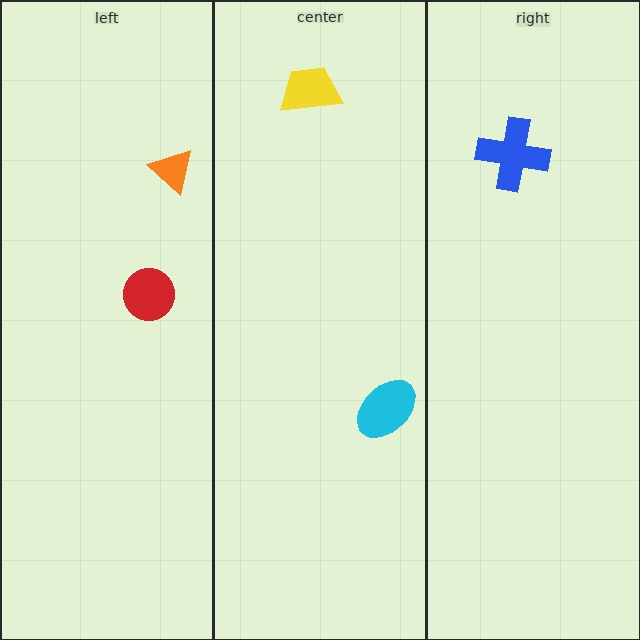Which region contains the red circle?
The left region.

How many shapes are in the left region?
2.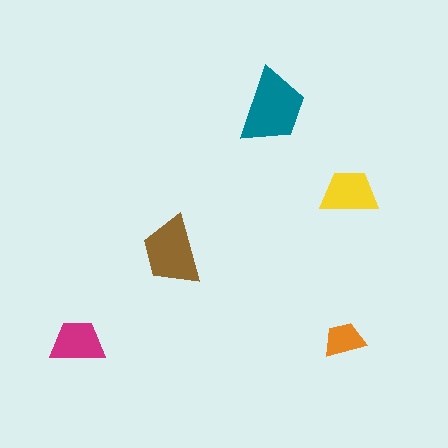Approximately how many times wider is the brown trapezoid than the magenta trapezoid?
About 1.5 times wider.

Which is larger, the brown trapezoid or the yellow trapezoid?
The brown one.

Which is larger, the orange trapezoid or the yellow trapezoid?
The yellow one.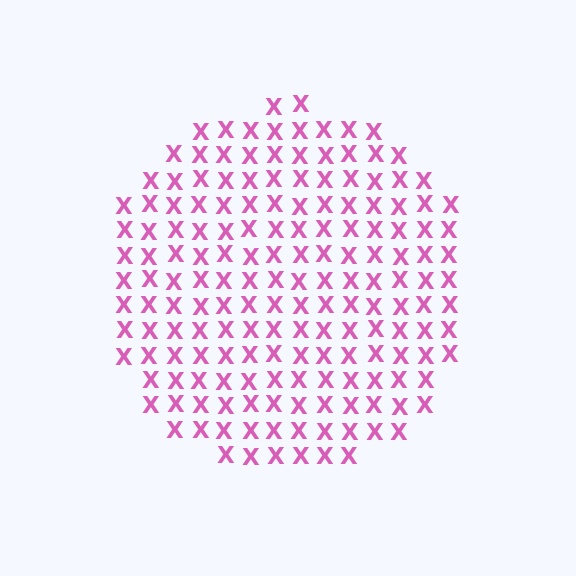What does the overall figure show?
The overall figure shows a circle.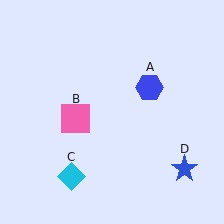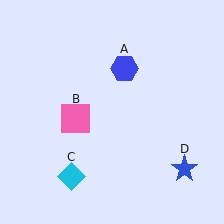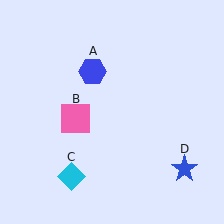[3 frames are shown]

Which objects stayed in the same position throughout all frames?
Pink square (object B) and cyan diamond (object C) and blue star (object D) remained stationary.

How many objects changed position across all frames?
1 object changed position: blue hexagon (object A).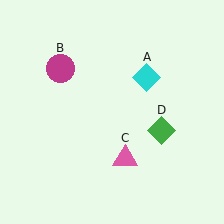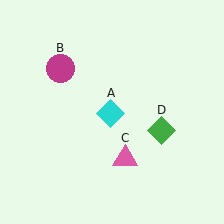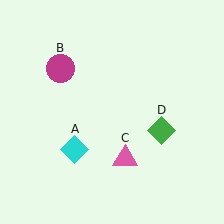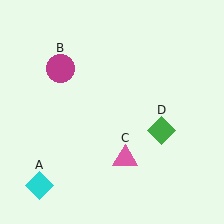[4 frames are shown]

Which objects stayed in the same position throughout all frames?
Magenta circle (object B) and pink triangle (object C) and green diamond (object D) remained stationary.